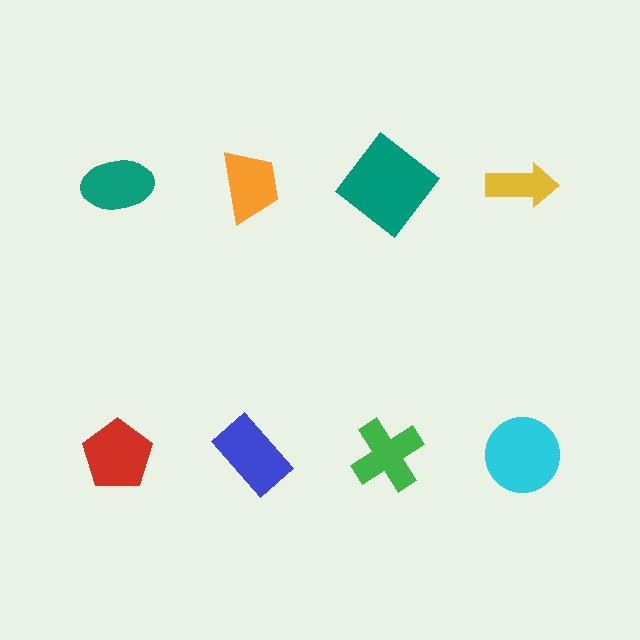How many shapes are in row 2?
4 shapes.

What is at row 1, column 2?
An orange trapezoid.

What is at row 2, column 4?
A cyan circle.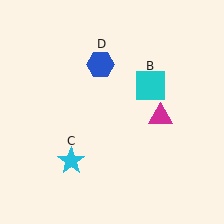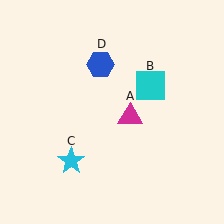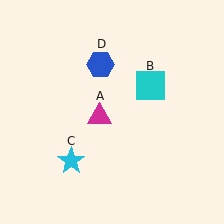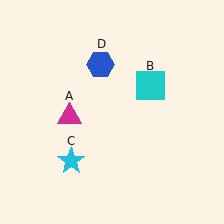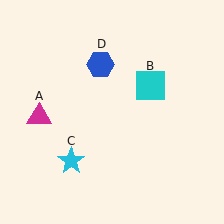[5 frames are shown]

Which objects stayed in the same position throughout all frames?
Cyan square (object B) and cyan star (object C) and blue hexagon (object D) remained stationary.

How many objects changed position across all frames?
1 object changed position: magenta triangle (object A).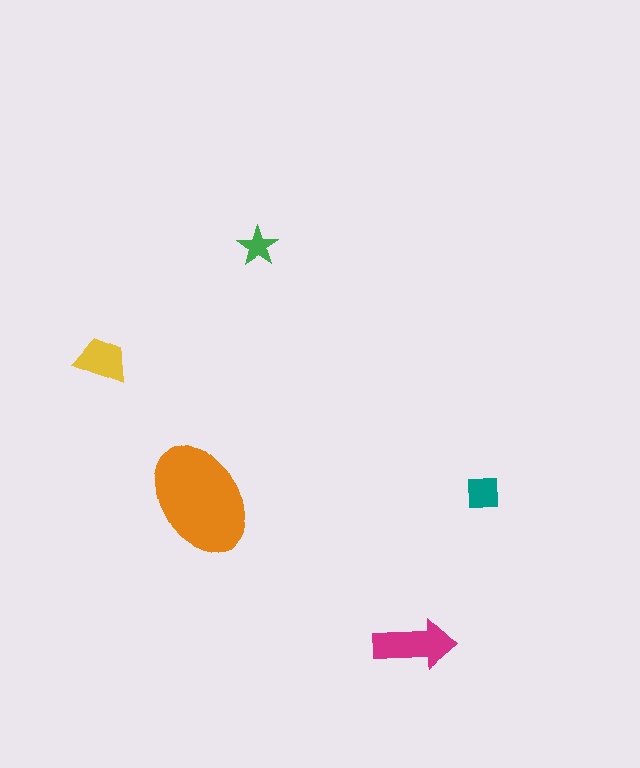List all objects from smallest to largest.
The green star, the teal square, the yellow trapezoid, the magenta arrow, the orange ellipse.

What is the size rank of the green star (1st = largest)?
5th.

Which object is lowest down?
The magenta arrow is bottommost.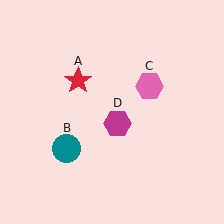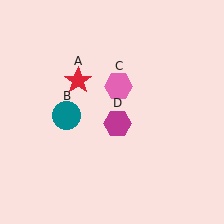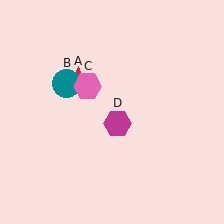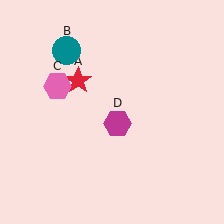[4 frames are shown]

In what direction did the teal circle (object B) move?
The teal circle (object B) moved up.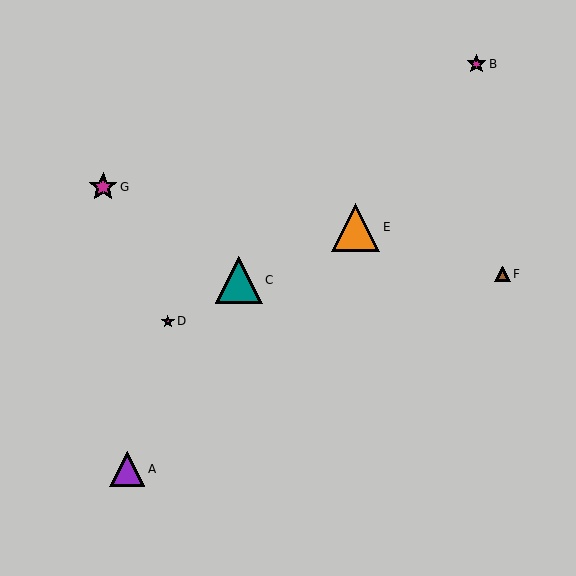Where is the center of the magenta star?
The center of the magenta star is at (168, 321).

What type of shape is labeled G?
Shape G is a magenta star.